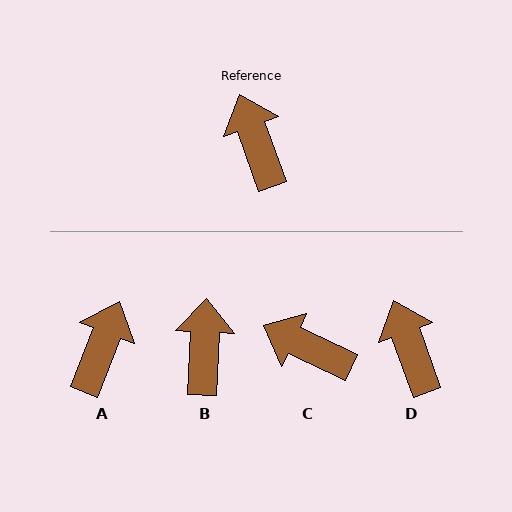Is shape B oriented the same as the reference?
No, it is off by about 23 degrees.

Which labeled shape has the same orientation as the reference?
D.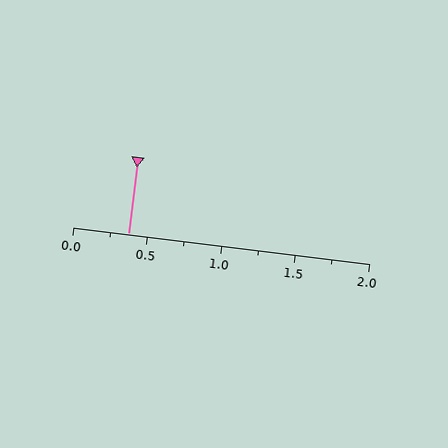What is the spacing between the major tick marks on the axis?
The major ticks are spaced 0.5 apart.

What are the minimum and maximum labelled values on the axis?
The axis runs from 0.0 to 2.0.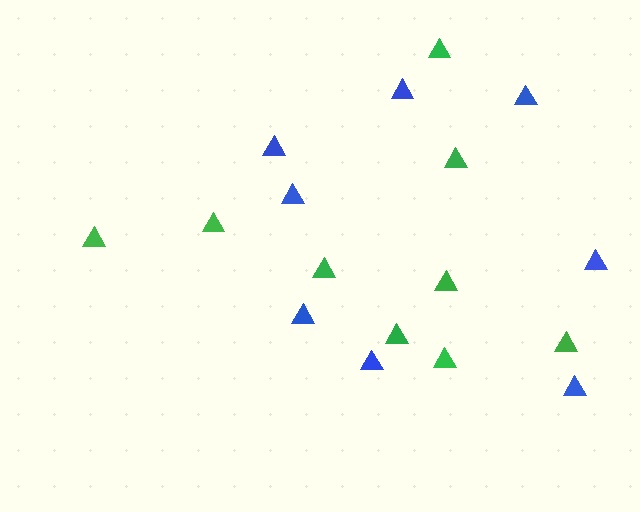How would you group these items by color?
There are 2 groups: one group of green triangles (9) and one group of blue triangles (8).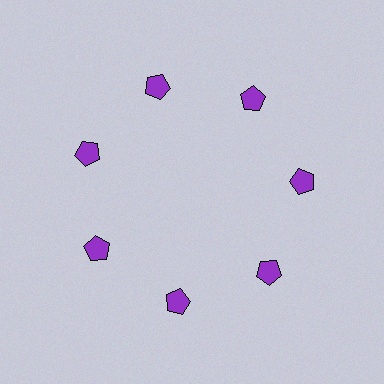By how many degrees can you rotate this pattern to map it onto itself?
The pattern maps onto itself every 51 degrees of rotation.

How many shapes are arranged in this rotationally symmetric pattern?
There are 7 shapes, arranged in 7 groups of 1.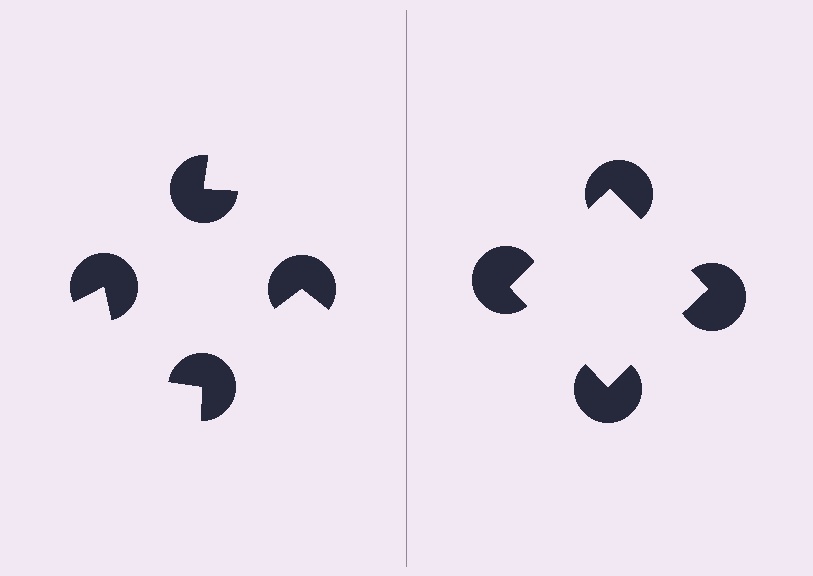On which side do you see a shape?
An illusory square appears on the right side. On the left side the wedge cuts are rotated, so no coherent shape forms.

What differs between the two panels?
The pac-man discs are positioned identically on both sides; only the wedge orientations differ. On the right they align to a square; on the left they are misaligned.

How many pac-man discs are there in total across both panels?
8 — 4 on each side.